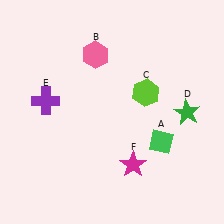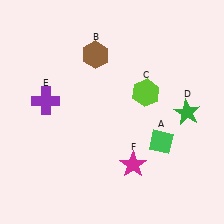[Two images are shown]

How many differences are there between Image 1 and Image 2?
There is 1 difference between the two images.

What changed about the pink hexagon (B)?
In Image 1, B is pink. In Image 2, it changed to brown.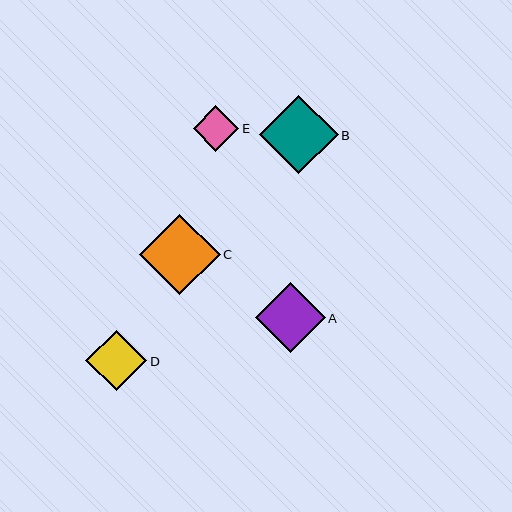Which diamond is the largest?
Diamond C is the largest with a size of approximately 81 pixels.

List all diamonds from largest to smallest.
From largest to smallest: C, B, A, D, E.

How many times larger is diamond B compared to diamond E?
Diamond B is approximately 1.7 times the size of diamond E.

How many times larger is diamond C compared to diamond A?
Diamond C is approximately 1.2 times the size of diamond A.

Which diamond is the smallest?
Diamond E is the smallest with a size of approximately 46 pixels.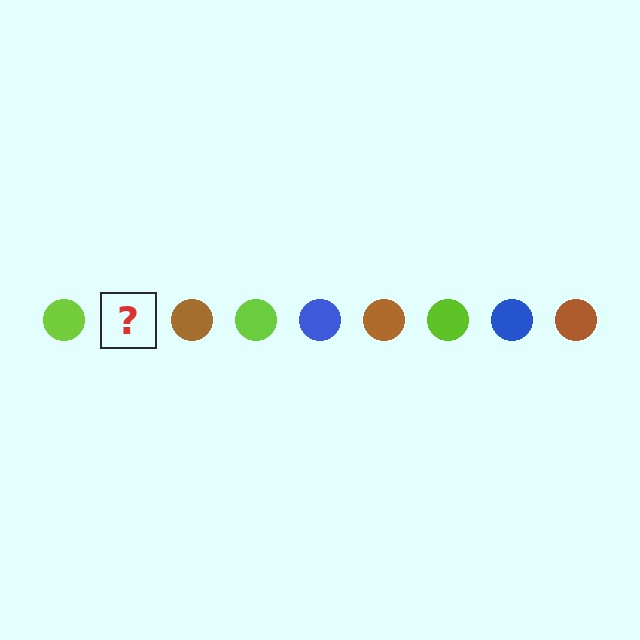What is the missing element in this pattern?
The missing element is a blue circle.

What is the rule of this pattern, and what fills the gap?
The rule is that the pattern cycles through lime, blue, brown circles. The gap should be filled with a blue circle.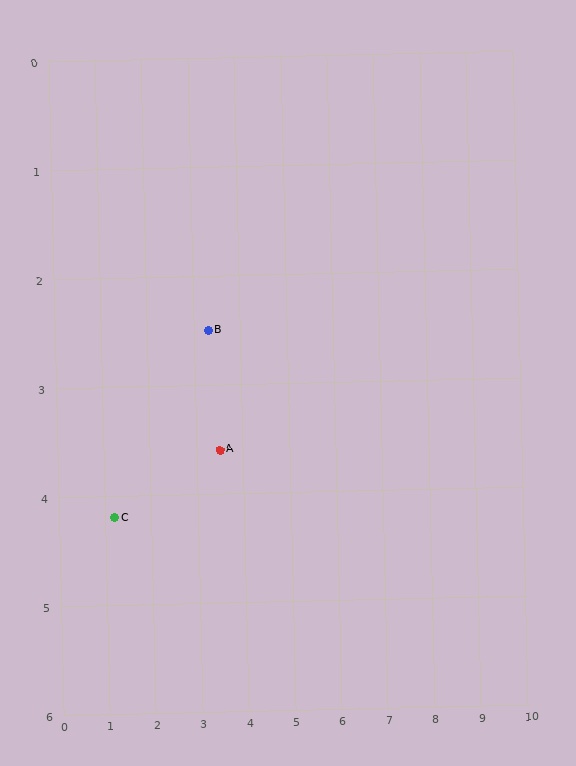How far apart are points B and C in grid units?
Points B and C are about 2.7 grid units apart.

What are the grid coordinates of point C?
Point C is at approximately (1.2, 4.2).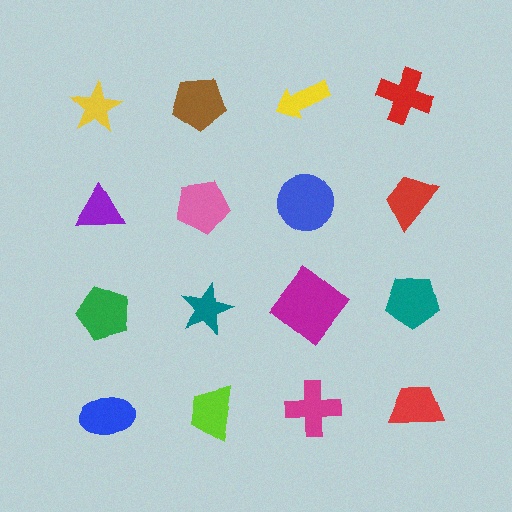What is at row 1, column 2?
A brown pentagon.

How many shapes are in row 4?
4 shapes.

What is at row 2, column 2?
A pink pentagon.